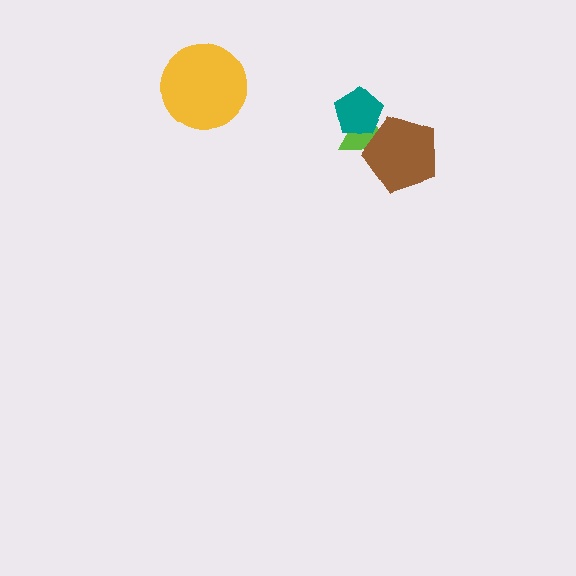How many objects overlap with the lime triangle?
2 objects overlap with the lime triangle.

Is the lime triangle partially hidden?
Yes, it is partially covered by another shape.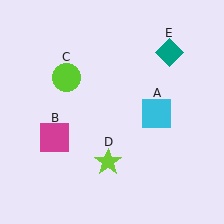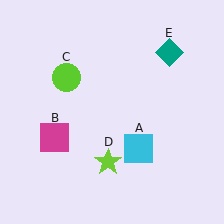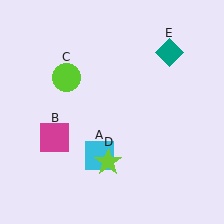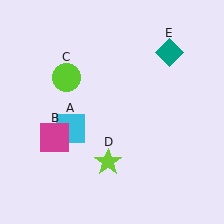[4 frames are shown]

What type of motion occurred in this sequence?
The cyan square (object A) rotated clockwise around the center of the scene.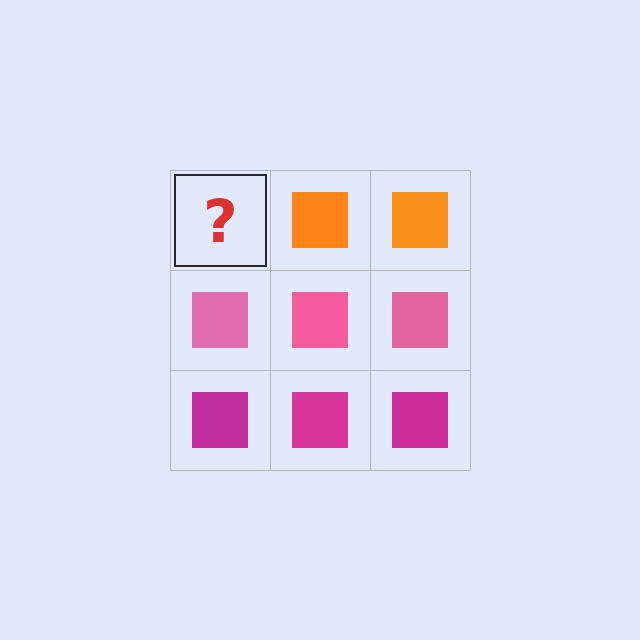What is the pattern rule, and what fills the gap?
The rule is that each row has a consistent color. The gap should be filled with an orange square.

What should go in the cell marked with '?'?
The missing cell should contain an orange square.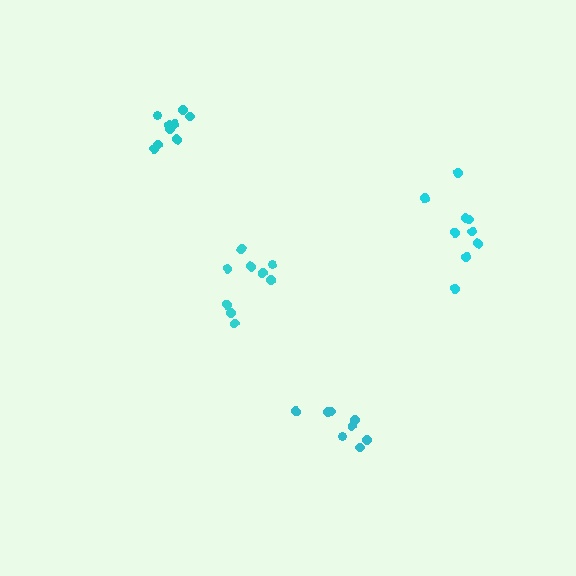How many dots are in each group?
Group 1: 9 dots, Group 2: 8 dots, Group 3: 9 dots, Group 4: 9 dots (35 total).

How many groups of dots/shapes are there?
There are 4 groups.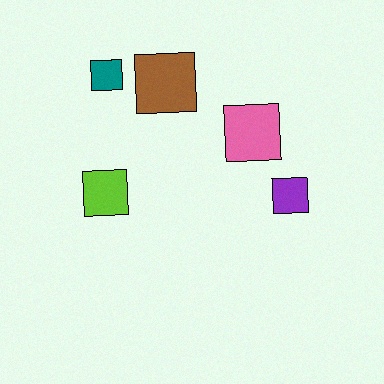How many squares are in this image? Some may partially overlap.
There are 5 squares.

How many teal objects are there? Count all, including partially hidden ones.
There is 1 teal object.